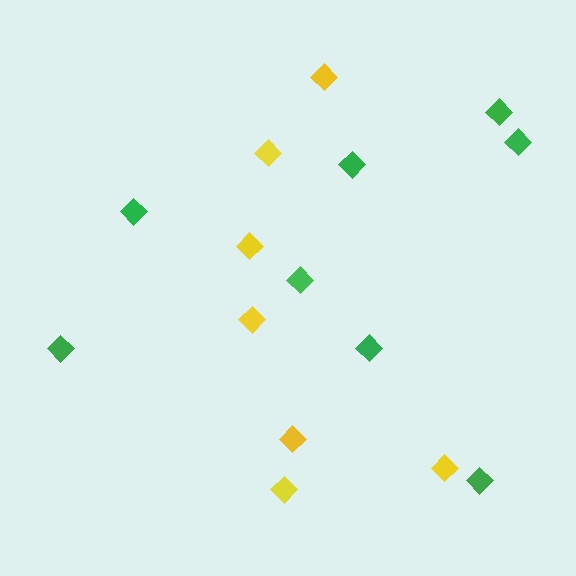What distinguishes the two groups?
There are 2 groups: one group of green diamonds (8) and one group of yellow diamonds (7).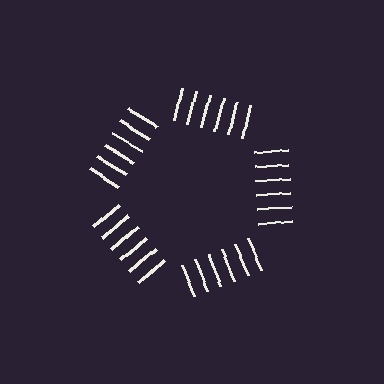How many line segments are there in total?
30 — 6 along each of the 5 edges.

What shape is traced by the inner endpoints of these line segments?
An illusory pentagon — the line segments terminate on its edges but no continuous stroke is drawn.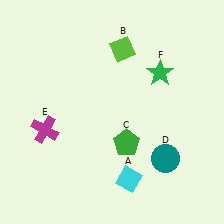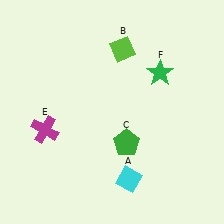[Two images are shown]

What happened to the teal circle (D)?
The teal circle (D) was removed in Image 2. It was in the bottom-right area of Image 1.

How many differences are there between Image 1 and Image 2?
There is 1 difference between the two images.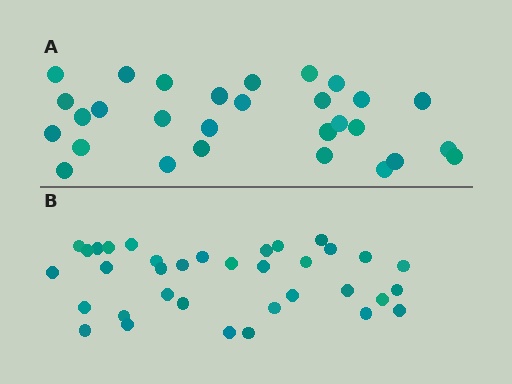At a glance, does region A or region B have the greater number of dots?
Region B (the bottom region) has more dots.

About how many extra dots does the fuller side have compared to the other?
Region B has about 6 more dots than region A.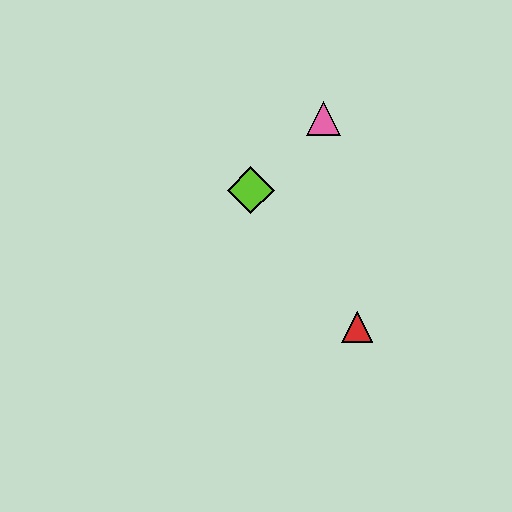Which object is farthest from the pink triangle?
The red triangle is farthest from the pink triangle.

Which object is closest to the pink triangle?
The lime diamond is closest to the pink triangle.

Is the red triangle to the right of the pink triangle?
Yes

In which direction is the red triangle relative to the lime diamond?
The red triangle is below the lime diamond.